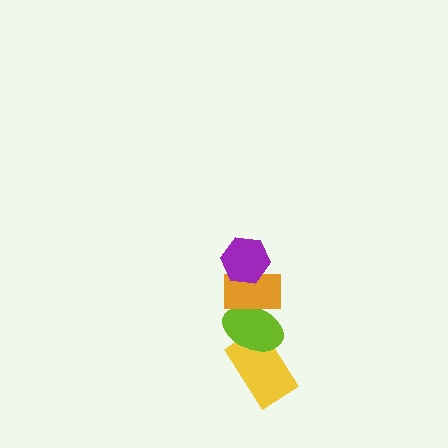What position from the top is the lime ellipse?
The lime ellipse is 3rd from the top.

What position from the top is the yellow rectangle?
The yellow rectangle is 4th from the top.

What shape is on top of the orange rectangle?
The purple hexagon is on top of the orange rectangle.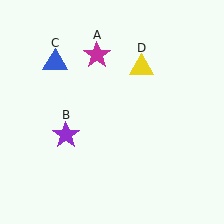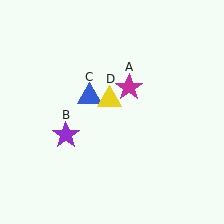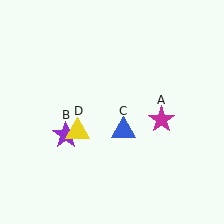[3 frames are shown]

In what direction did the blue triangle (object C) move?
The blue triangle (object C) moved down and to the right.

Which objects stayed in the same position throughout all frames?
Purple star (object B) remained stationary.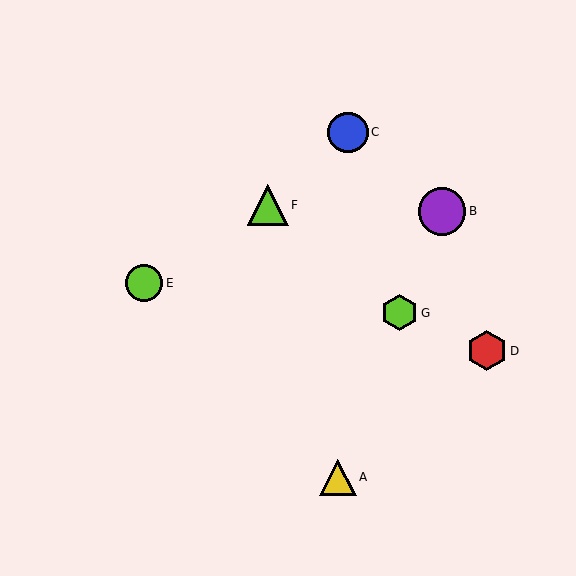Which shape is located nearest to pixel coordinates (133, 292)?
The lime circle (labeled E) at (144, 283) is nearest to that location.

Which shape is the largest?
The purple circle (labeled B) is the largest.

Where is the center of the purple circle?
The center of the purple circle is at (442, 211).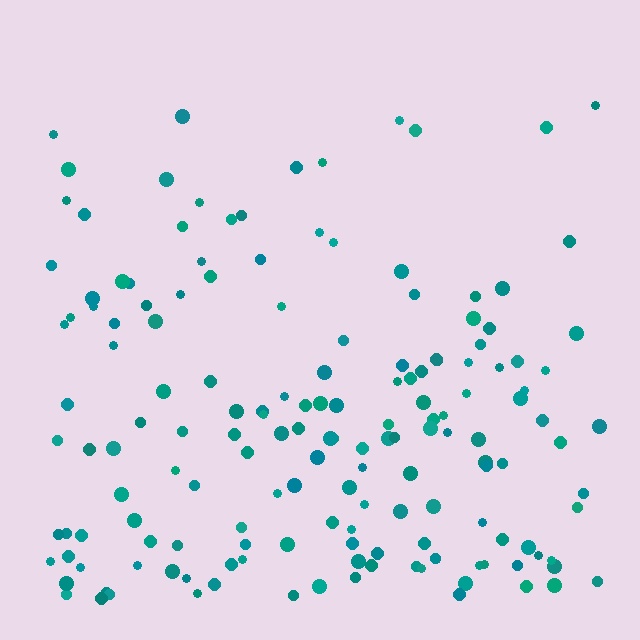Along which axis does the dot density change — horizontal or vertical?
Vertical.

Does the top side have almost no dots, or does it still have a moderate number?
Still a moderate number, just noticeably fewer than the bottom.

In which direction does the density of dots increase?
From top to bottom, with the bottom side densest.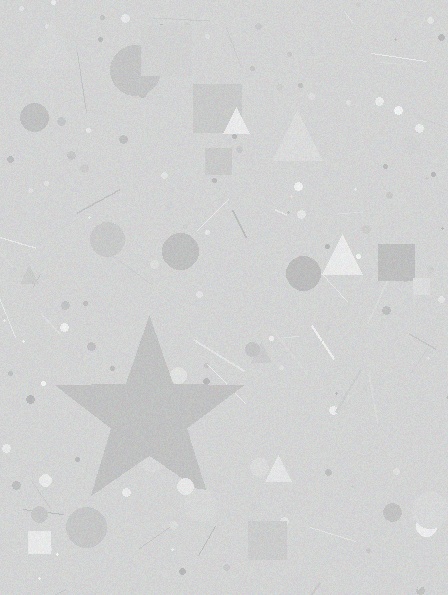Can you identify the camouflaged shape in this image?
The camouflaged shape is a star.